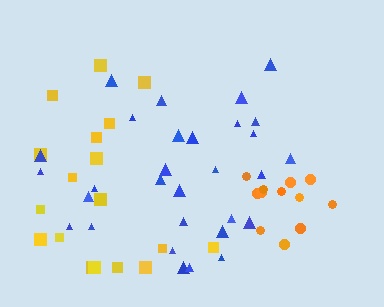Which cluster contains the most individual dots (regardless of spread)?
Blue (30).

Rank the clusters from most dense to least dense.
orange, blue, yellow.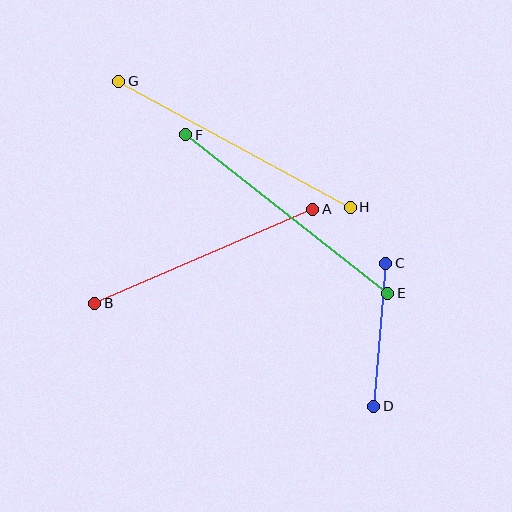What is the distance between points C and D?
The distance is approximately 144 pixels.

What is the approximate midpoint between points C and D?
The midpoint is at approximately (380, 335) pixels.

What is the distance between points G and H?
The distance is approximately 264 pixels.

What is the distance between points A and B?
The distance is approximately 237 pixels.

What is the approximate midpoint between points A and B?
The midpoint is at approximately (204, 256) pixels.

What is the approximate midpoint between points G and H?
The midpoint is at approximately (235, 144) pixels.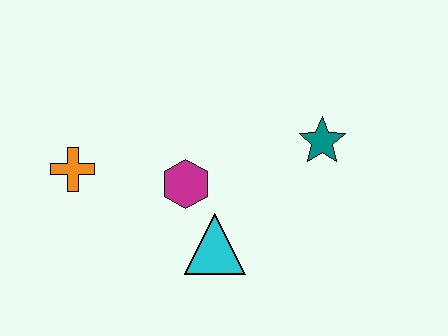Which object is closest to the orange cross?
The magenta hexagon is closest to the orange cross.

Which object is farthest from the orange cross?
The teal star is farthest from the orange cross.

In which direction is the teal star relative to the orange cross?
The teal star is to the right of the orange cross.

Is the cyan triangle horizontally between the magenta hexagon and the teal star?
Yes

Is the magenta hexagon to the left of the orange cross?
No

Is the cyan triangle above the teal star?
No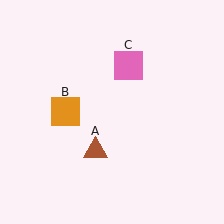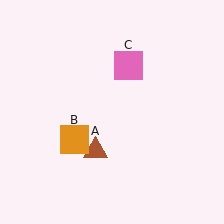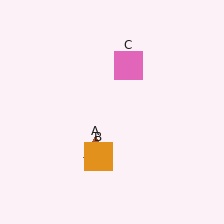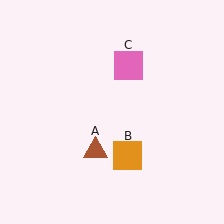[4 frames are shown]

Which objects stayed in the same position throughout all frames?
Brown triangle (object A) and pink square (object C) remained stationary.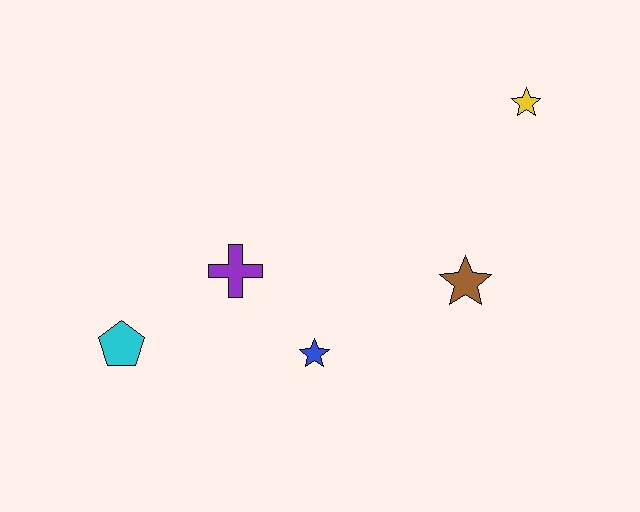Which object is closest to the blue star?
The purple cross is closest to the blue star.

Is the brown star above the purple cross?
No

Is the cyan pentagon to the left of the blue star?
Yes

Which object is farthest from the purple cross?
The yellow star is farthest from the purple cross.